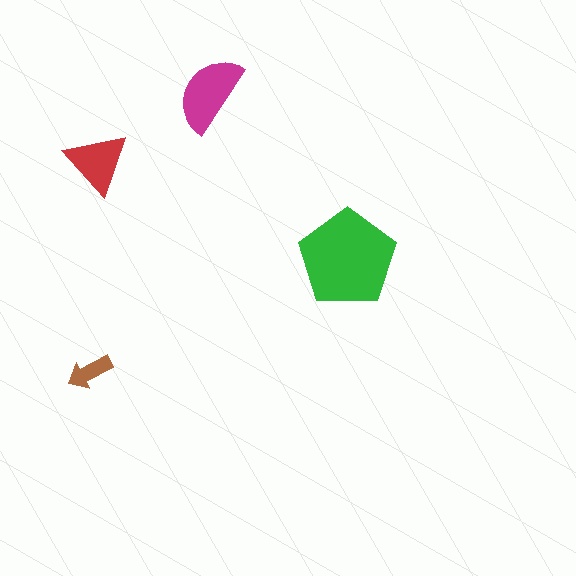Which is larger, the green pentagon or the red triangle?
The green pentagon.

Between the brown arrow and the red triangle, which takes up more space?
The red triangle.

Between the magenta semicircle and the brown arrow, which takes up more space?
The magenta semicircle.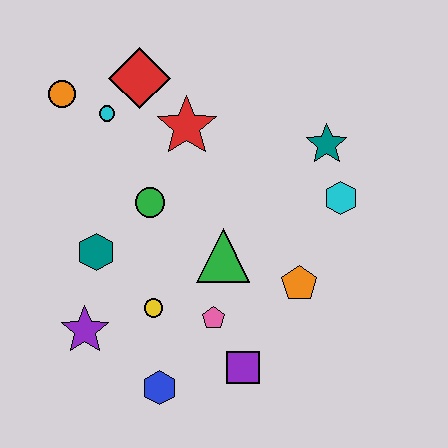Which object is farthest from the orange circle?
The purple square is farthest from the orange circle.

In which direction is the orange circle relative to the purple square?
The orange circle is above the purple square.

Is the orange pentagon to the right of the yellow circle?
Yes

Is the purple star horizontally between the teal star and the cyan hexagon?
No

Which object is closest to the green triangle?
The pink pentagon is closest to the green triangle.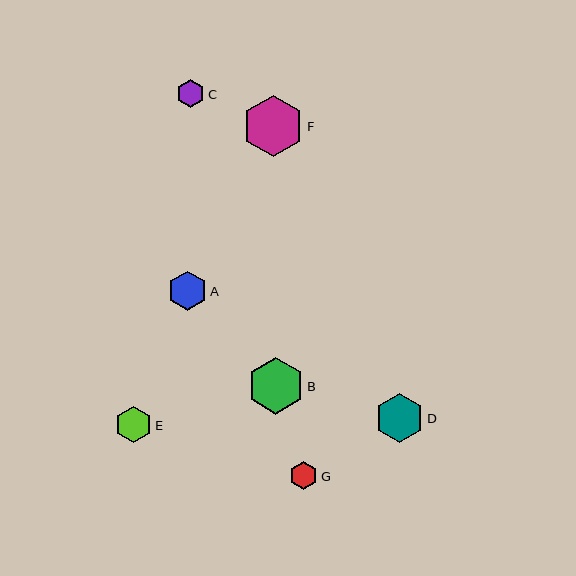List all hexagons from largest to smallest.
From largest to smallest: F, B, D, A, E, G, C.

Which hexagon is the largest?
Hexagon F is the largest with a size of approximately 61 pixels.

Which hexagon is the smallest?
Hexagon C is the smallest with a size of approximately 28 pixels.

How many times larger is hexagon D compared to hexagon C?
Hexagon D is approximately 1.8 times the size of hexagon C.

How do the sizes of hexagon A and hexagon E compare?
Hexagon A and hexagon E are approximately the same size.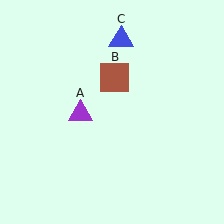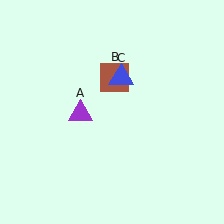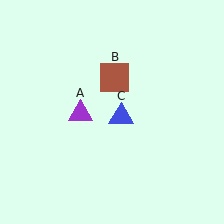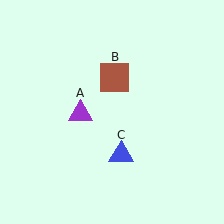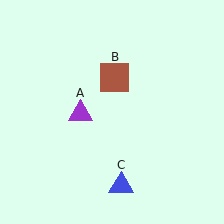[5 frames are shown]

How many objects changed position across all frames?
1 object changed position: blue triangle (object C).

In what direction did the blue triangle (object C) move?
The blue triangle (object C) moved down.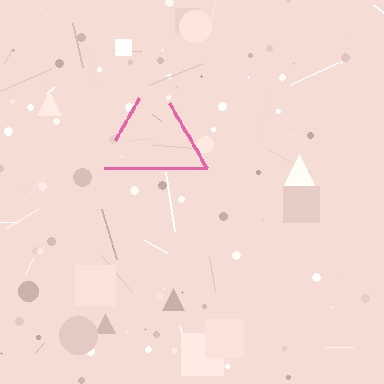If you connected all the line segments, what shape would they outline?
They would outline a triangle.